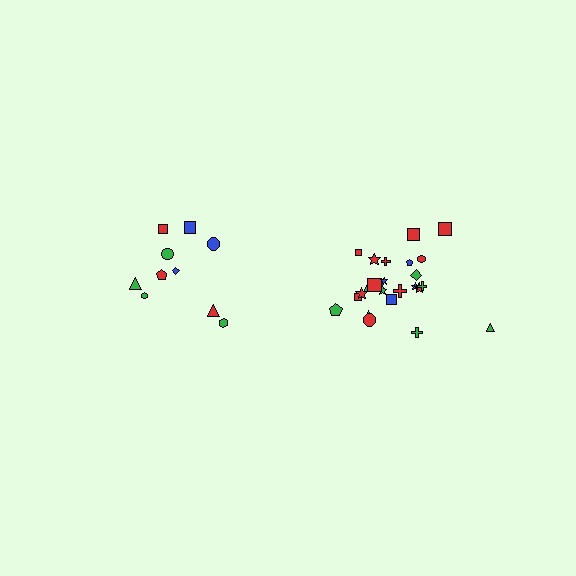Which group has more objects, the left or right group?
The right group.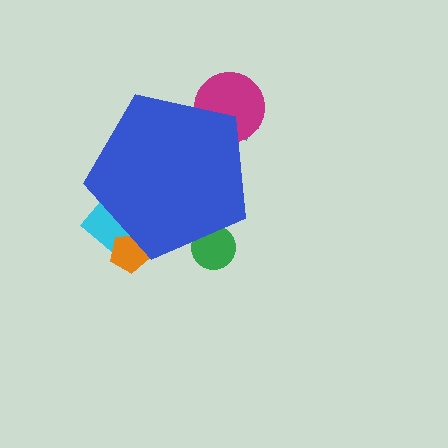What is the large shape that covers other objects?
A blue pentagon.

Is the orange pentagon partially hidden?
Yes, the orange pentagon is partially hidden behind the blue pentagon.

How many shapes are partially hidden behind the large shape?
6 shapes are partially hidden.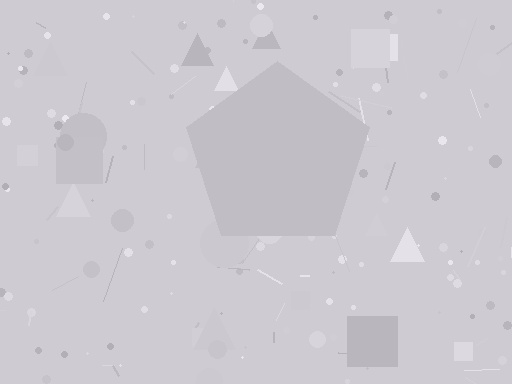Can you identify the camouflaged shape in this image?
The camouflaged shape is a pentagon.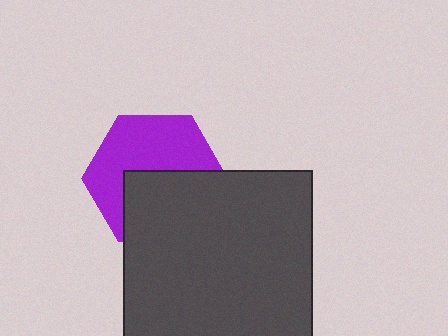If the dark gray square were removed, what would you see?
You would see the complete purple hexagon.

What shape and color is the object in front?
The object in front is a dark gray square.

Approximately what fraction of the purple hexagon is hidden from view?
Roughly 46% of the purple hexagon is hidden behind the dark gray square.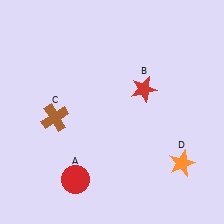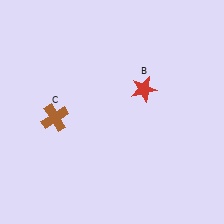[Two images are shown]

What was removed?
The red circle (A), the orange star (D) were removed in Image 2.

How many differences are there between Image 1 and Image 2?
There are 2 differences between the two images.